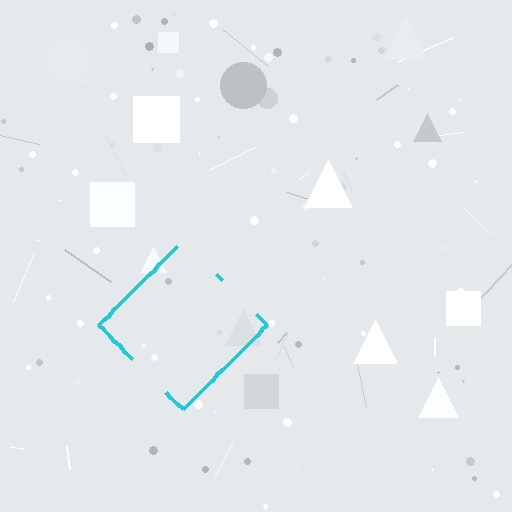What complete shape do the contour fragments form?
The contour fragments form a diamond.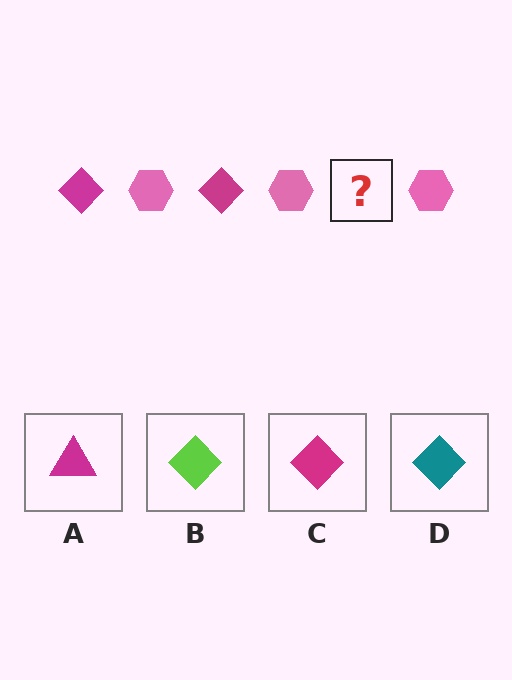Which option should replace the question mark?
Option C.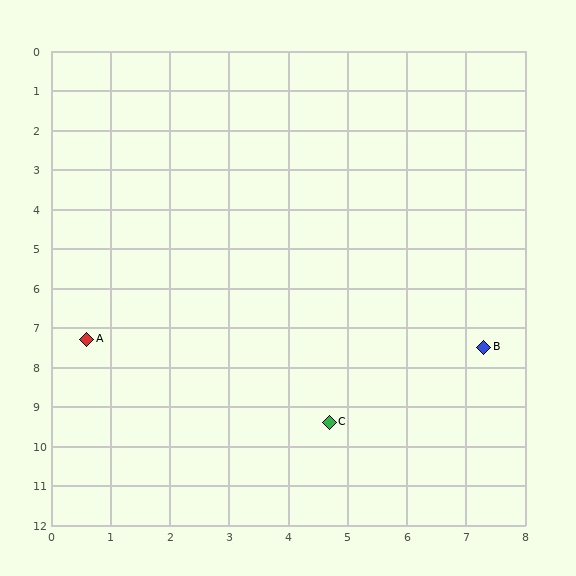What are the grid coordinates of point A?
Point A is at approximately (0.6, 7.3).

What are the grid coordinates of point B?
Point B is at approximately (7.3, 7.5).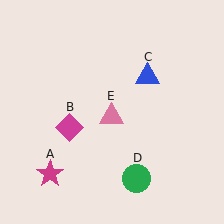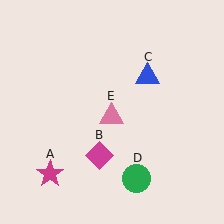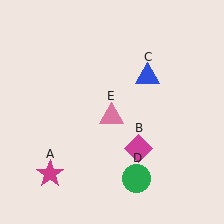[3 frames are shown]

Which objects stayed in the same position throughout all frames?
Magenta star (object A) and blue triangle (object C) and green circle (object D) and pink triangle (object E) remained stationary.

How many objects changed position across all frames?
1 object changed position: magenta diamond (object B).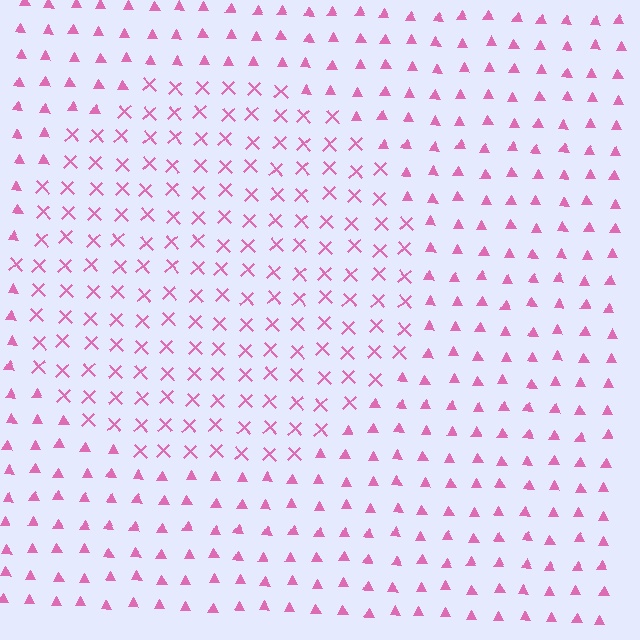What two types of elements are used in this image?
The image uses X marks inside the circle region and triangles outside it.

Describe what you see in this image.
The image is filled with small pink elements arranged in a uniform grid. A circle-shaped region contains X marks, while the surrounding area contains triangles. The boundary is defined purely by the change in element shape.